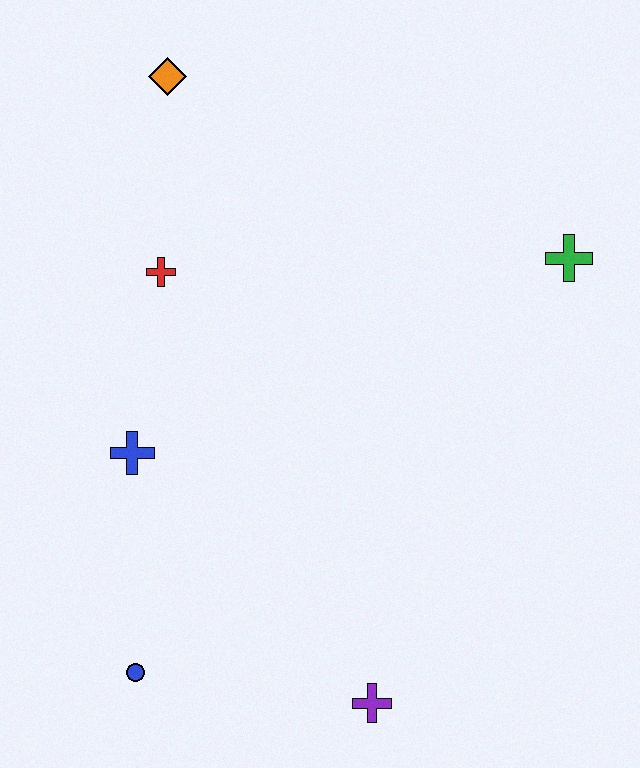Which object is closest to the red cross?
The blue cross is closest to the red cross.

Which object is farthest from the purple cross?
The orange diamond is farthest from the purple cross.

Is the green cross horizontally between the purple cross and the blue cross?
No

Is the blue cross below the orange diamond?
Yes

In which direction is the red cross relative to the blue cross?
The red cross is above the blue cross.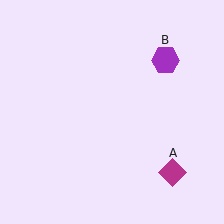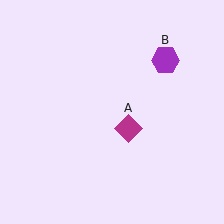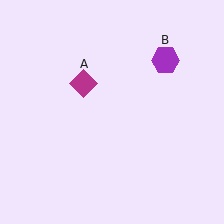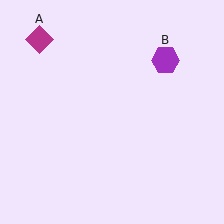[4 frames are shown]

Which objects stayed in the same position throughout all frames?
Purple hexagon (object B) remained stationary.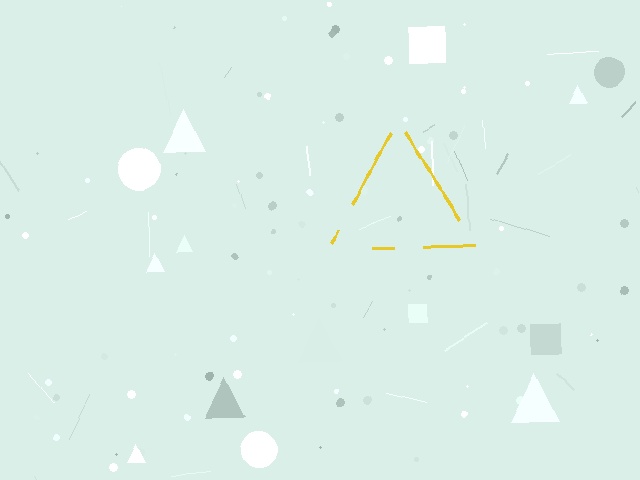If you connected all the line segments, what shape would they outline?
They would outline a triangle.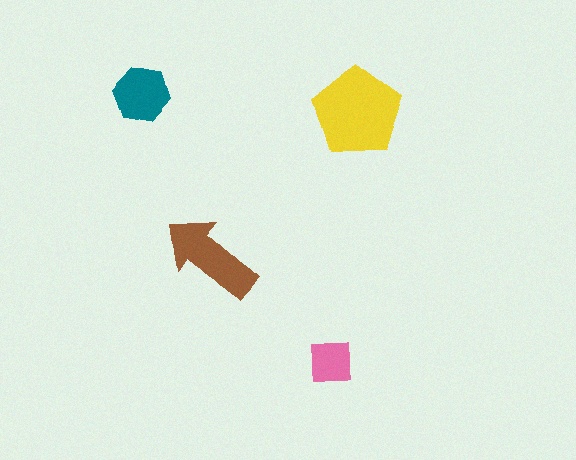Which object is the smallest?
The pink square.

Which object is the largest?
The yellow pentagon.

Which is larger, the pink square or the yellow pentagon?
The yellow pentagon.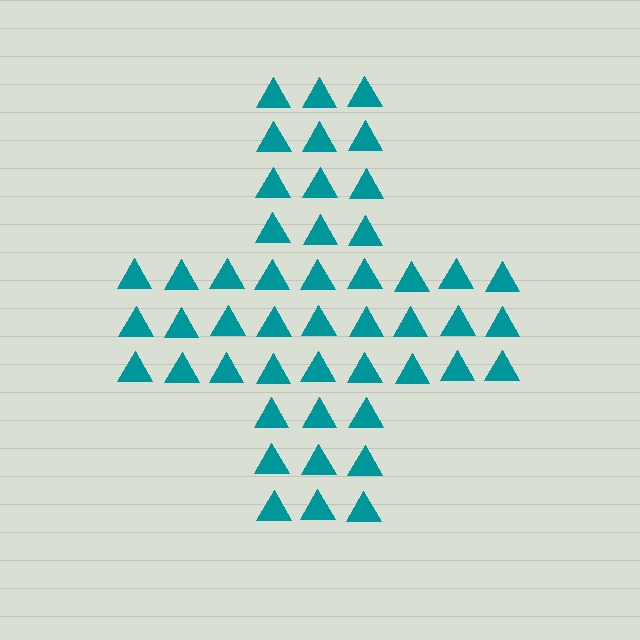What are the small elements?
The small elements are triangles.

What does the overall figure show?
The overall figure shows a cross.